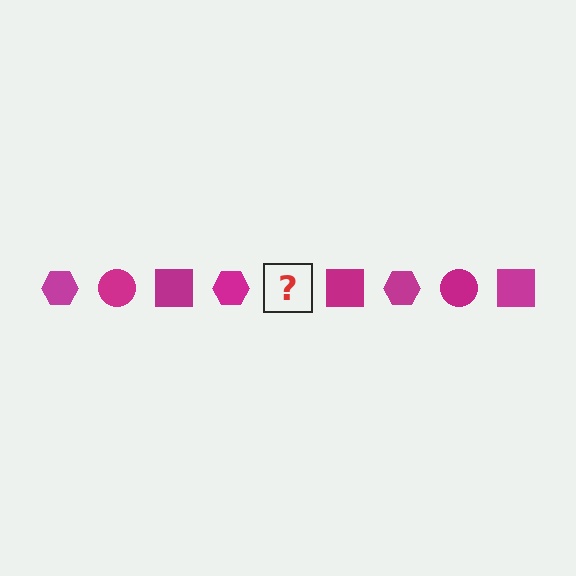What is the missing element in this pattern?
The missing element is a magenta circle.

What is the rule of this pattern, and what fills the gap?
The rule is that the pattern cycles through hexagon, circle, square shapes in magenta. The gap should be filled with a magenta circle.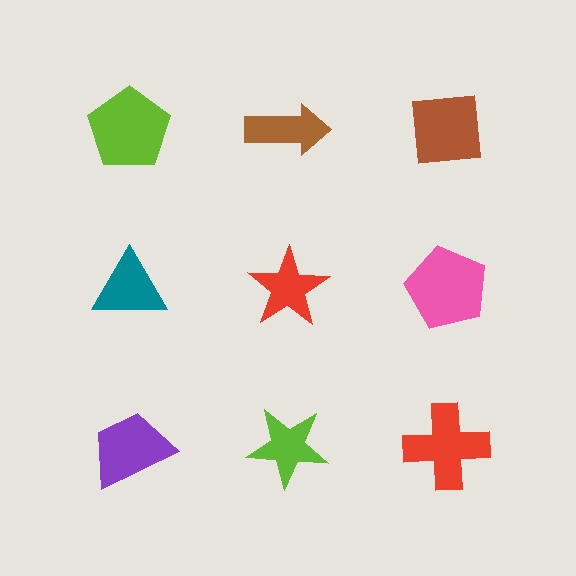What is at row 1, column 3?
A brown square.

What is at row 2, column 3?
A pink pentagon.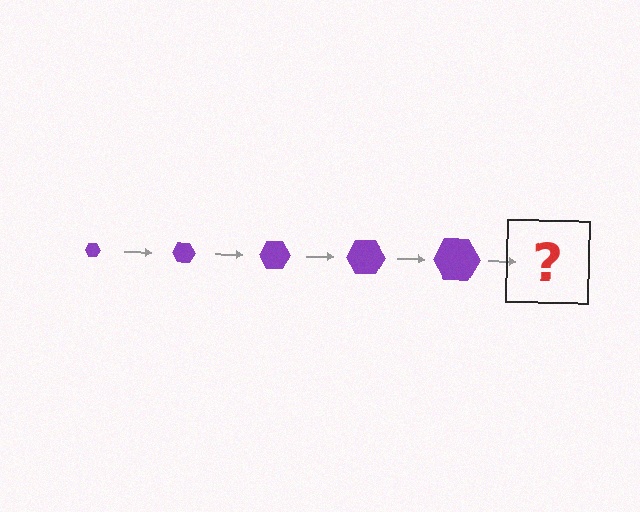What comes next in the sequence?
The next element should be a purple hexagon, larger than the previous one.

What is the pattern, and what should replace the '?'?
The pattern is that the hexagon gets progressively larger each step. The '?' should be a purple hexagon, larger than the previous one.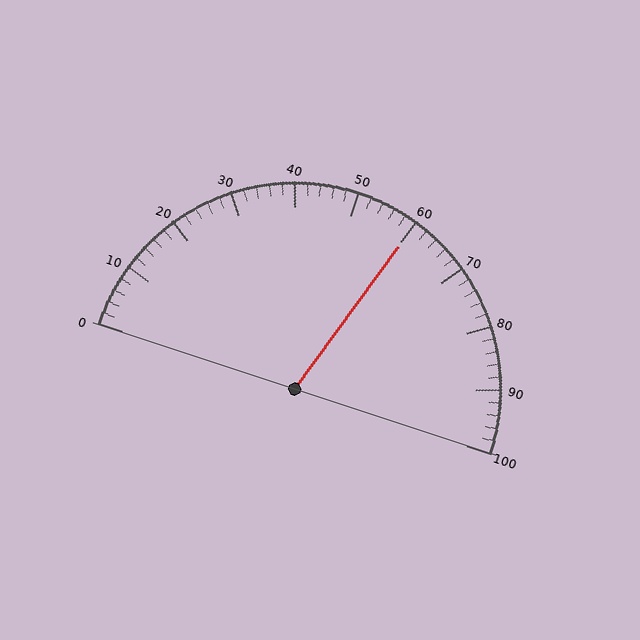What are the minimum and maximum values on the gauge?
The gauge ranges from 0 to 100.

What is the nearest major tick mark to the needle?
The nearest major tick mark is 60.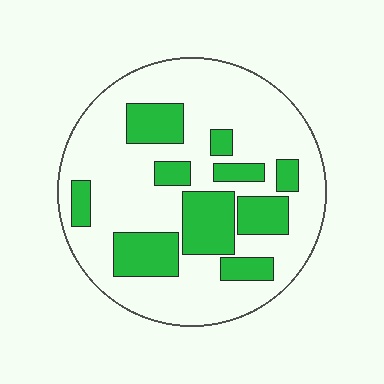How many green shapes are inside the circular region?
10.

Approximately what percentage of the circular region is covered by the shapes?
Approximately 30%.